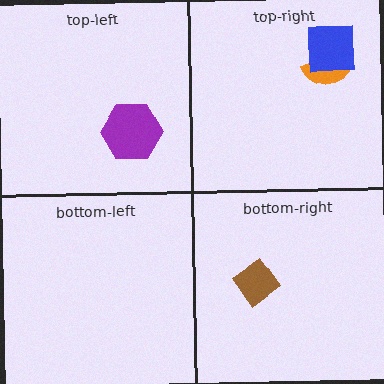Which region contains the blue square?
The top-right region.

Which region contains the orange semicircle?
The top-right region.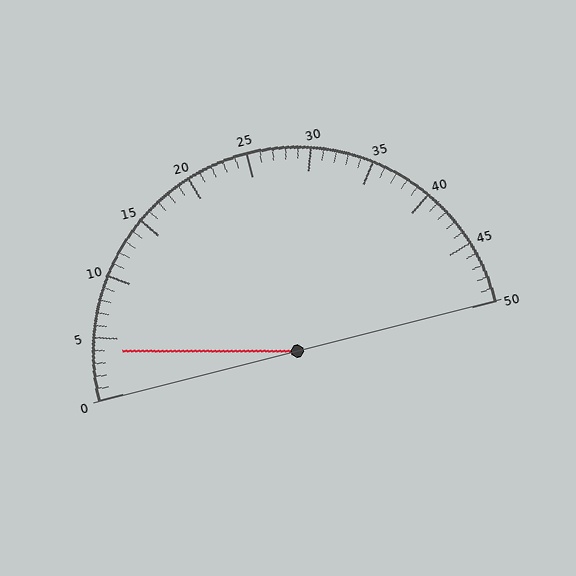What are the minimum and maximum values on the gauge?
The gauge ranges from 0 to 50.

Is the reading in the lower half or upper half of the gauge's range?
The reading is in the lower half of the range (0 to 50).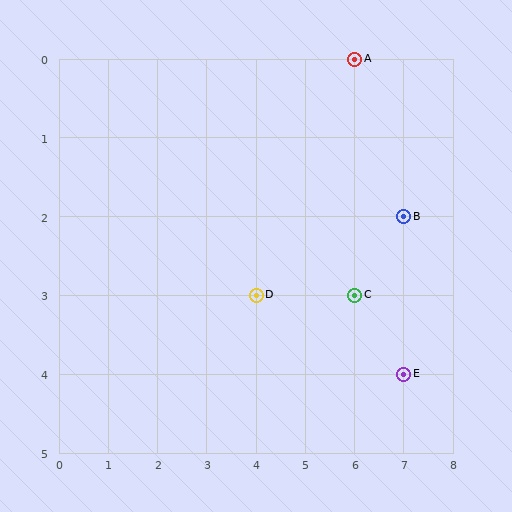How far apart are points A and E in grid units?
Points A and E are 1 column and 4 rows apart (about 4.1 grid units diagonally).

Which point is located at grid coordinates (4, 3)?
Point D is at (4, 3).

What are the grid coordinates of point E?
Point E is at grid coordinates (7, 4).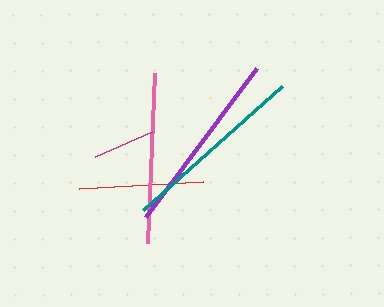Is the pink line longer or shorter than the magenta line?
The pink line is longer than the magenta line.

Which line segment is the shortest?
The magenta line is the shortest at approximately 62 pixels.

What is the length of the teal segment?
The teal segment is approximately 187 pixels long.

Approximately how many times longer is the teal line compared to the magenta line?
The teal line is approximately 3.0 times the length of the magenta line.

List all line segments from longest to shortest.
From longest to shortest: teal, purple, pink, red, magenta.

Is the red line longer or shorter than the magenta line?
The red line is longer than the magenta line.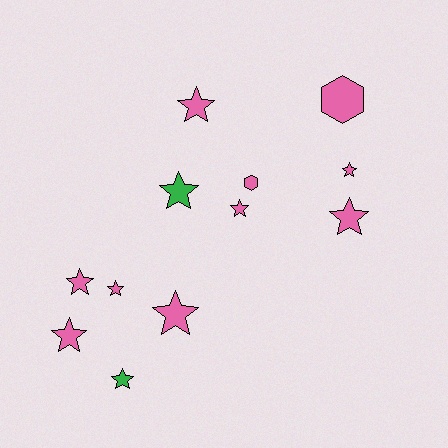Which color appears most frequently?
Pink, with 10 objects.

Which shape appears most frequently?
Star, with 10 objects.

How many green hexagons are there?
There are no green hexagons.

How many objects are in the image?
There are 12 objects.